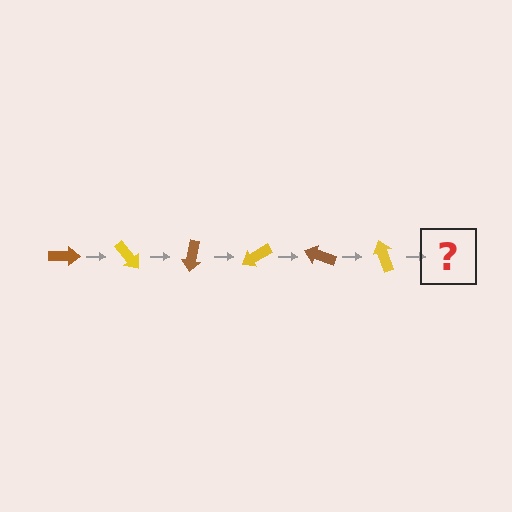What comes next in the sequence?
The next element should be a brown arrow, rotated 300 degrees from the start.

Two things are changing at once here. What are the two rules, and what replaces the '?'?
The two rules are that it rotates 50 degrees each step and the color cycles through brown and yellow. The '?' should be a brown arrow, rotated 300 degrees from the start.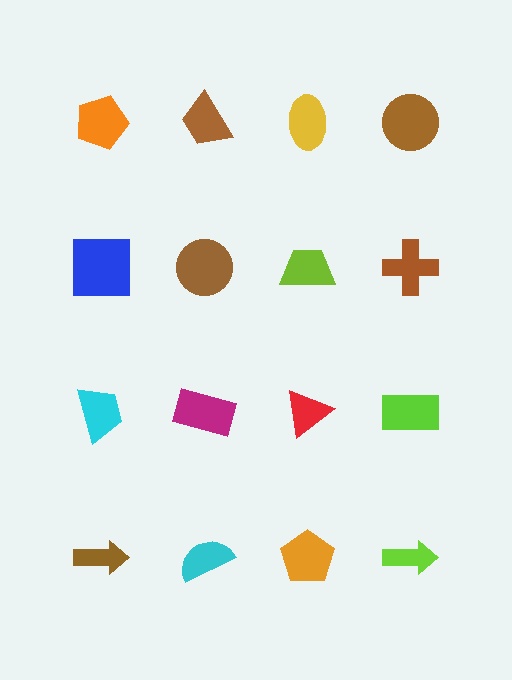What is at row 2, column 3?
A lime trapezoid.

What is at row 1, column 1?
An orange pentagon.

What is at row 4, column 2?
A cyan semicircle.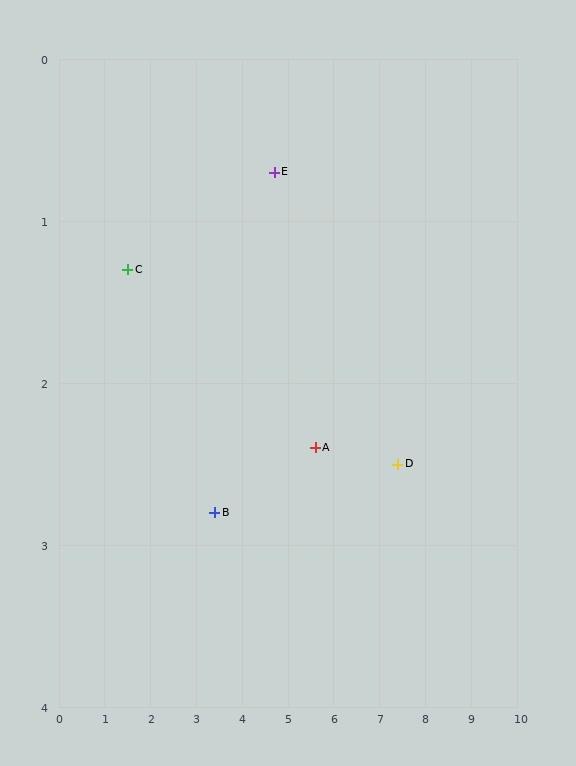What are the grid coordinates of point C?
Point C is at approximately (1.5, 1.3).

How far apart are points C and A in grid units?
Points C and A are about 4.2 grid units apart.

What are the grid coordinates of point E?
Point E is at approximately (4.7, 0.7).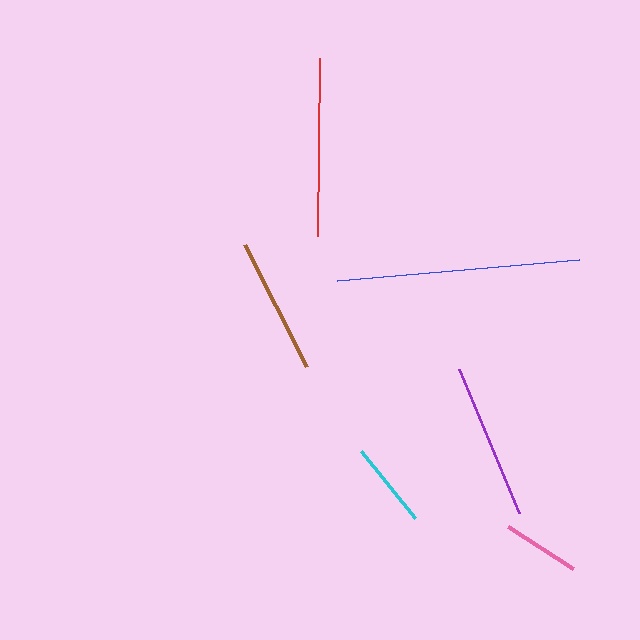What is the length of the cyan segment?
The cyan segment is approximately 86 pixels long.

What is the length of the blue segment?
The blue segment is approximately 243 pixels long.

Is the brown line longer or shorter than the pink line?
The brown line is longer than the pink line.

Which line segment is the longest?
The blue line is the longest at approximately 243 pixels.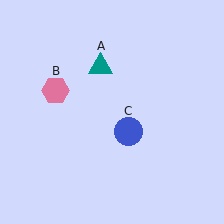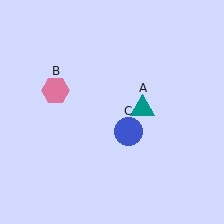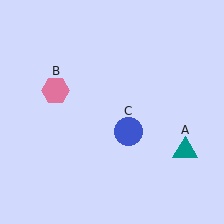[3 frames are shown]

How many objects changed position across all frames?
1 object changed position: teal triangle (object A).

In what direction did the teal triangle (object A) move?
The teal triangle (object A) moved down and to the right.